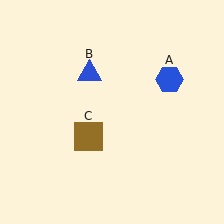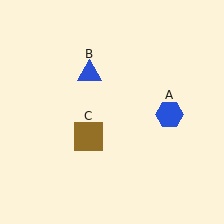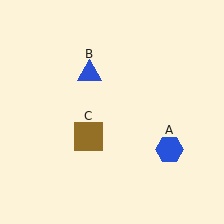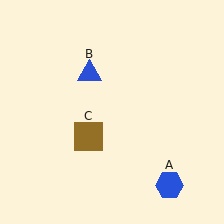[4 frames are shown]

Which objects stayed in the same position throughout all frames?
Blue triangle (object B) and brown square (object C) remained stationary.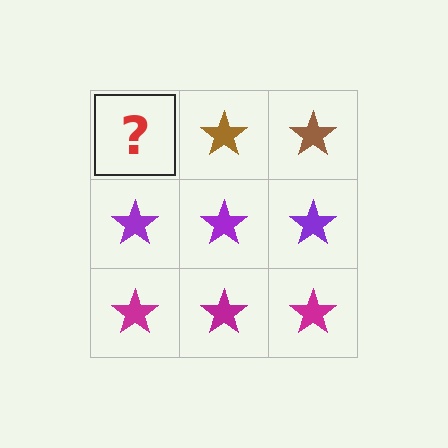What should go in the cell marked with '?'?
The missing cell should contain a brown star.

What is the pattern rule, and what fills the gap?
The rule is that each row has a consistent color. The gap should be filled with a brown star.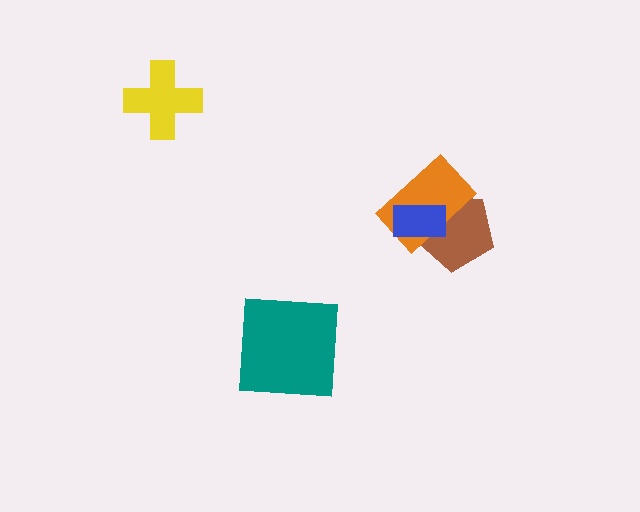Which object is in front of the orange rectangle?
The blue rectangle is in front of the orange rectangle.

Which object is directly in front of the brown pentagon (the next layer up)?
The orange rectangle is directly in front of the brown pentagon.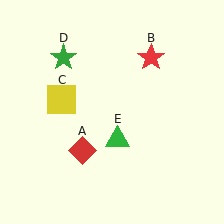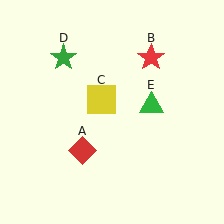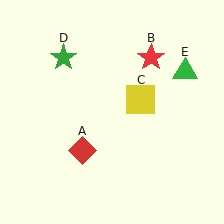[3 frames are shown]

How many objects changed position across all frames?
2 objects changed position: yellow square (object C), green triangle (object E).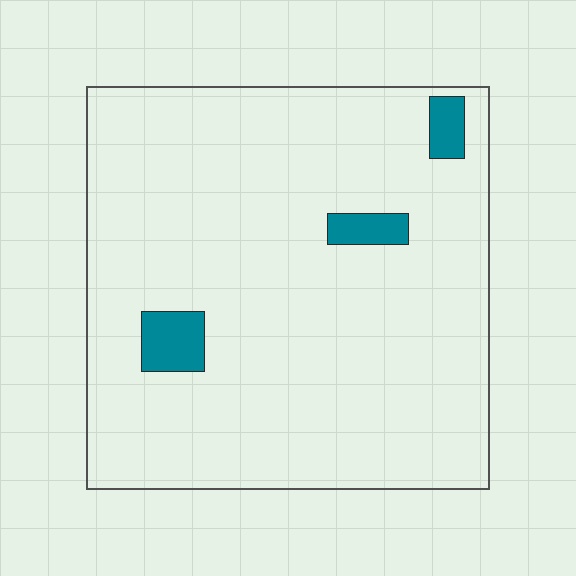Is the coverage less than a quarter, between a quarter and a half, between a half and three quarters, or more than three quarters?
Less than a quarter.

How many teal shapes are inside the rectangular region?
3.